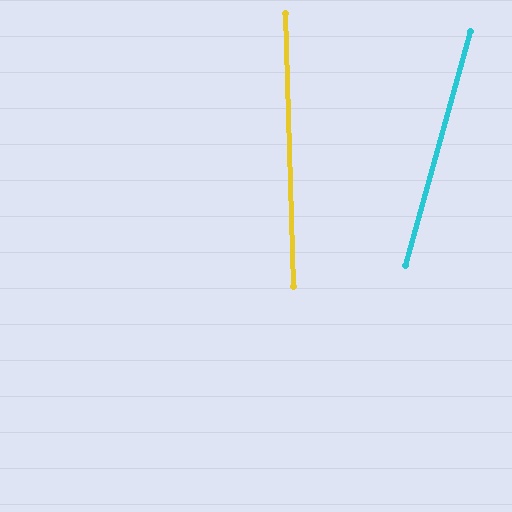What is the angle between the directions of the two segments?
Approximately 17 degrees.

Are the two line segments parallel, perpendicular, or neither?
Neither parallel nor perpendicular — they differ by about 17°.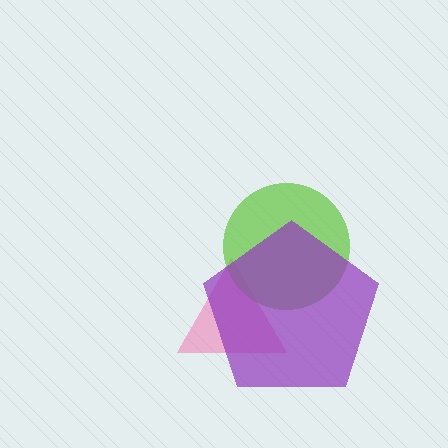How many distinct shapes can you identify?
There are 3 distinct shapes: a pink triangle, a lime circle, a purple pentagon.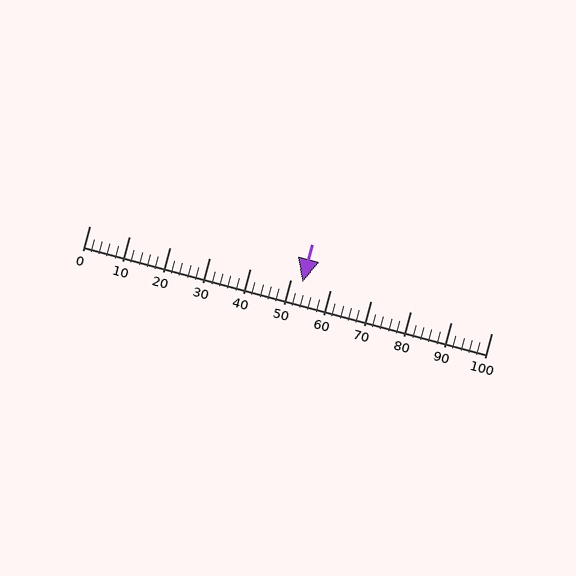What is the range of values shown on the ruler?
The ruler shows values from 0 to 100.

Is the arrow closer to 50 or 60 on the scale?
The arrow is closer to 50.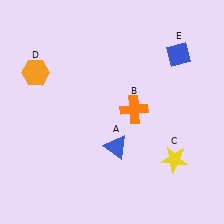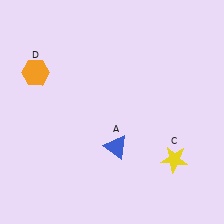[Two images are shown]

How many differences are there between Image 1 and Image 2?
There are 2 differences between the two images.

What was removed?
The orange cross (B), the blue diamond (E) were removed in Image 2.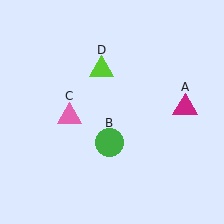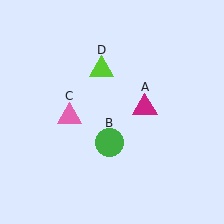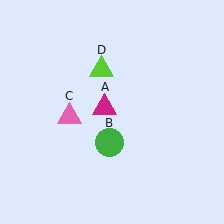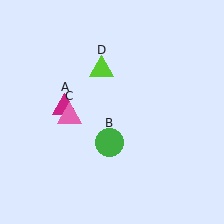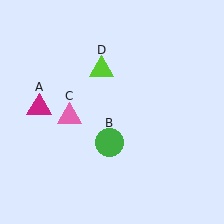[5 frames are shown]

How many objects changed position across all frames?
1 object changed position: magenta triangle (object A).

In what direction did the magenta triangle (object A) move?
The magenta triangle (object A) moved left.